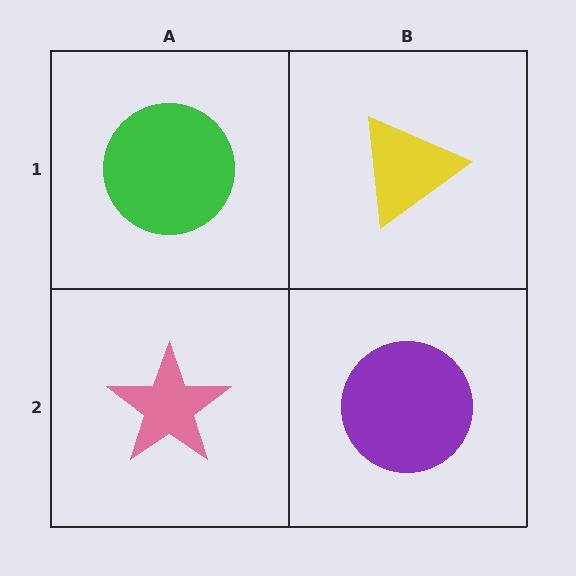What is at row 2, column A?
A pink star.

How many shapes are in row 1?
2 shapes.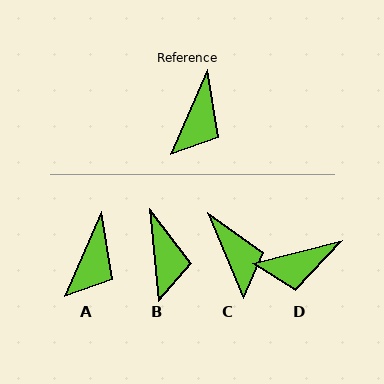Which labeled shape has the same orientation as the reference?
A.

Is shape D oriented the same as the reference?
No, it is off by about 52 degrees.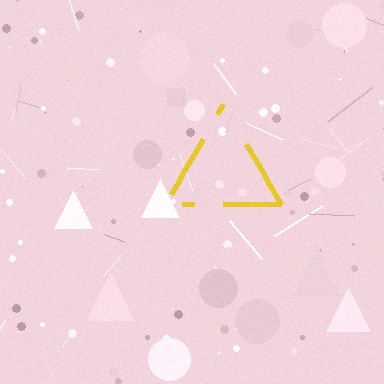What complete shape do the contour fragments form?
The contour fragments form a triangle.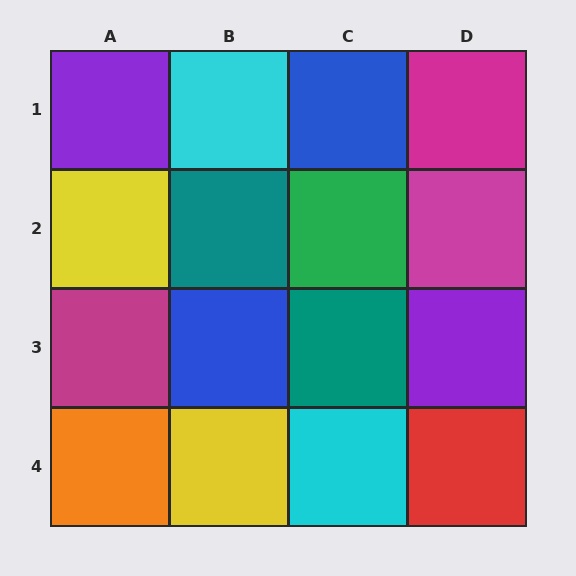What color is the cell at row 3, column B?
Blue.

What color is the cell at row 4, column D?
Red.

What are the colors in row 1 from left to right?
Purple, cyan, blue, magenta.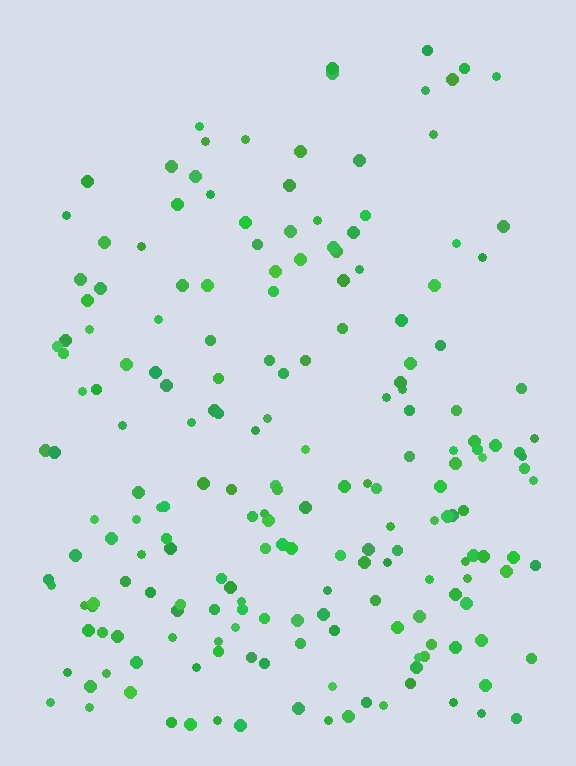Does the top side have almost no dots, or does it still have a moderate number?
Still a moderate number, just noticeably fewer than the bottom.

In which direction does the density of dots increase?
From top to bottom, with the bottom side densest.